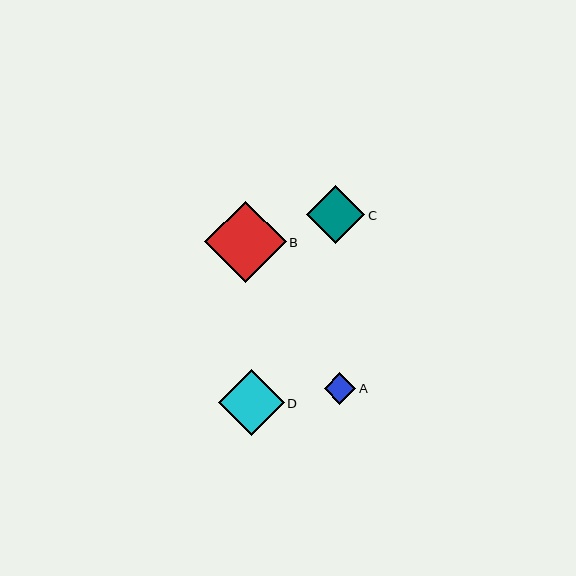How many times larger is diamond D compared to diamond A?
Diamond D is approximately 2.1 times the size of diamond A.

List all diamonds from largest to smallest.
From largest to smallest: B, D, C, A.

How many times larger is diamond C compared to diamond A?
Diamond C is approximately 1.8 times the size of diamond A.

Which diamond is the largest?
Diamond B is the largest with a size of approximately 82 pixels.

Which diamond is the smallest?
Diamond A is the smallest with a size of approximately 32 pixels.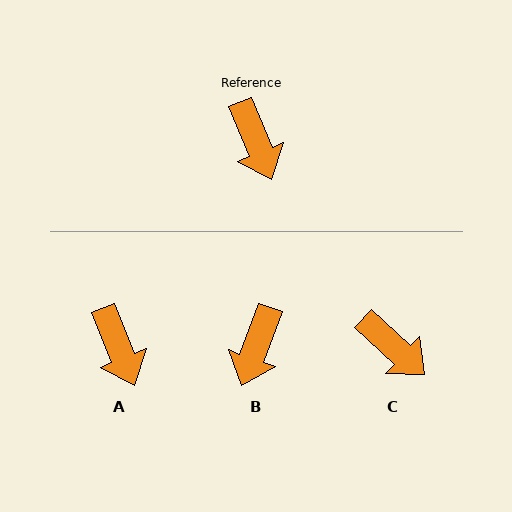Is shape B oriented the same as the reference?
No, it is off by about 43 degrees.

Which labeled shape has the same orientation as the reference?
A.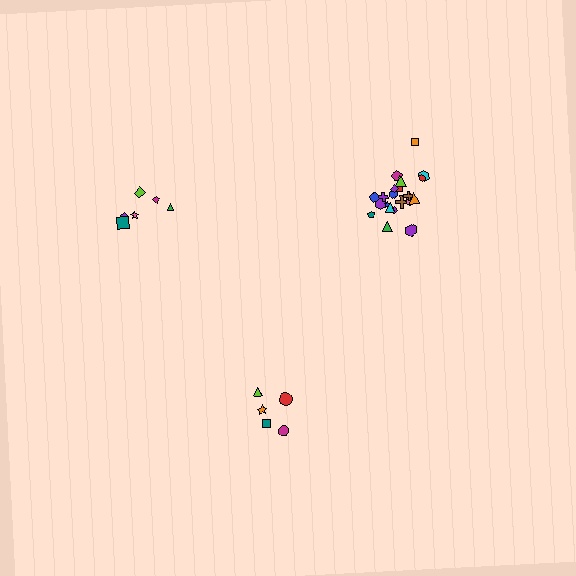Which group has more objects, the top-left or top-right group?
The top-right group.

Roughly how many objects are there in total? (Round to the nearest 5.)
Roughly 35 objects in total.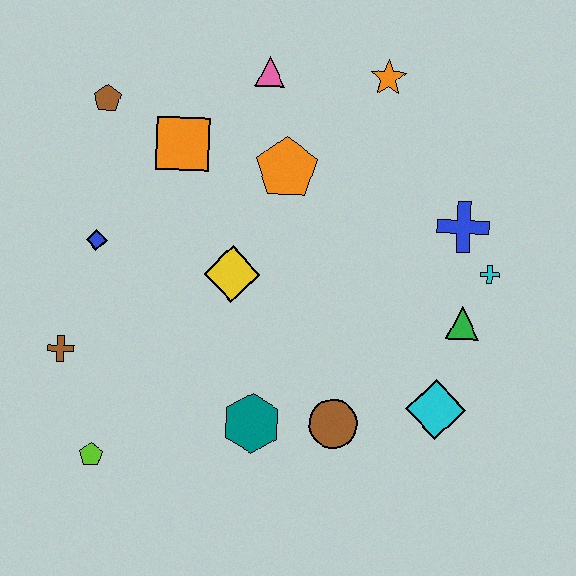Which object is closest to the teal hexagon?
The brown circle is closest to the teal hexagon.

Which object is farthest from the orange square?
The cyan diamond is farthest from the orange square.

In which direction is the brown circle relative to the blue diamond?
The brown circle is to the right of the blue diamond.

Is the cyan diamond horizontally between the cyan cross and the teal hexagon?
Yes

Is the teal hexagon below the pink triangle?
Yes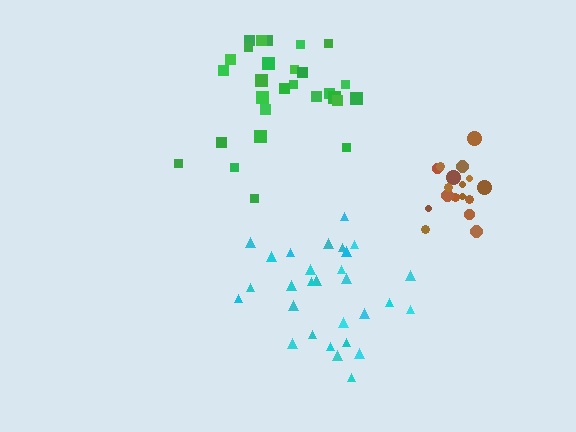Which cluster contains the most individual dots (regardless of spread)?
Cyan (30).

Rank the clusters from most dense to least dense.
brown, cyan, green.